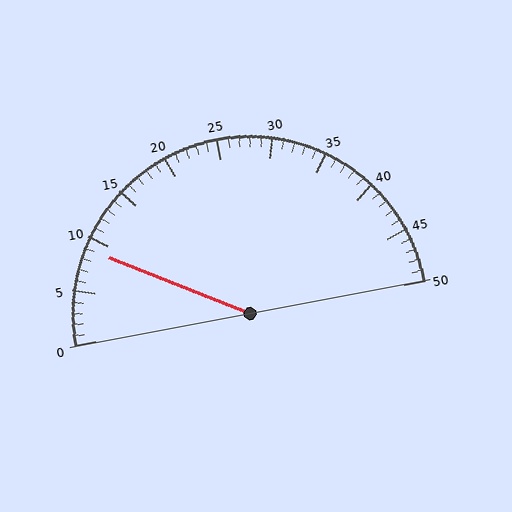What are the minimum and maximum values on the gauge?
The gauge ranges from 0 to 50.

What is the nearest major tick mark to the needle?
The nearest major tick mark is 10.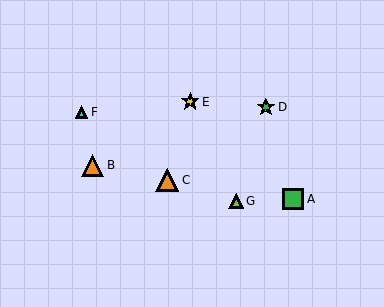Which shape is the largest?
The orange triangle (labeled C) is the largest.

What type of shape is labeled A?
Shape A is a green square.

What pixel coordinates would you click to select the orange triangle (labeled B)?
Click at (93, 165) to select the orange triangle B.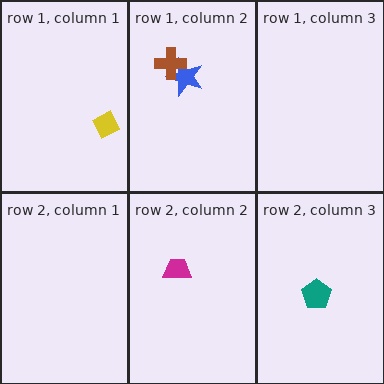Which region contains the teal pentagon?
The row 2, column 3 region.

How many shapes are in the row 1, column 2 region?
2.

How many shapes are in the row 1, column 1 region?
1.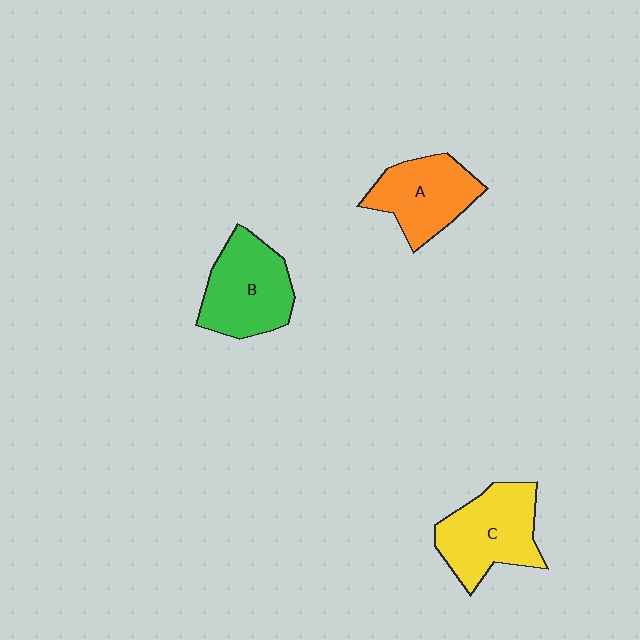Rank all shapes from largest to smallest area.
From largest to smallest: C (yellow), B (green), A (orange).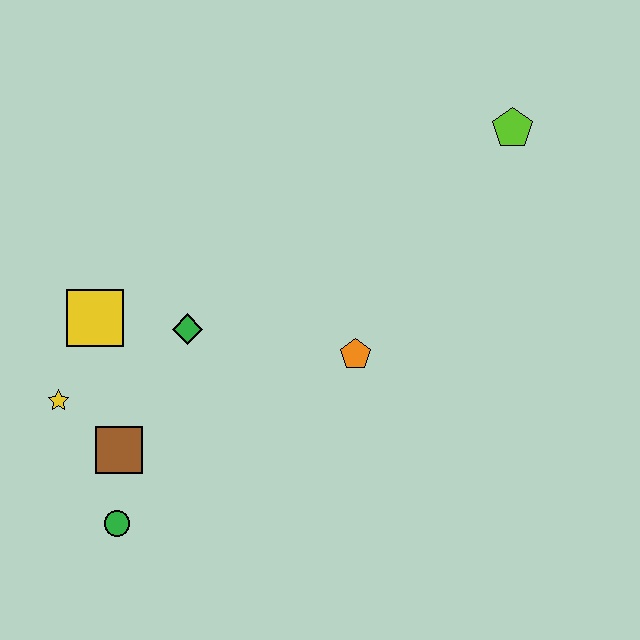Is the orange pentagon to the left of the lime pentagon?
Yes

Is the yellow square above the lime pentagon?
No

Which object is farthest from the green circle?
The lime pentagon is farthest from the green circle.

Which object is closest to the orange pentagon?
The green diamond is closest to the orange pentagon.